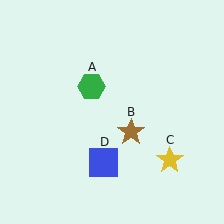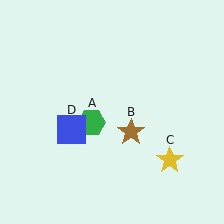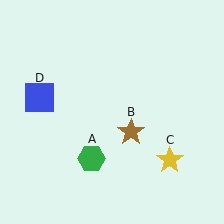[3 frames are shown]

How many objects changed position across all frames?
2 objects changed position: green hexagon (object A), blue square (object D).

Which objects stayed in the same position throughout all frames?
Brown star (object B) and yellow star (object C) remained stationary.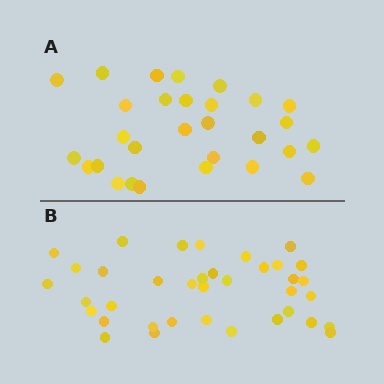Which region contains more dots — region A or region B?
Region B (the bottom region) has more dots.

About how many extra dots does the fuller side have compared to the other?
Region B has roughly 8 or so more dots than region A.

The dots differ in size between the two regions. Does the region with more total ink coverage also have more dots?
No. Region A has more total ink coverage because its dots are larger, but region B actually contains more individual dots. Total area can be misleading — the number of items is what matters here.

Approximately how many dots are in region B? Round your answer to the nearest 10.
About 40 dots. (The exact count is 37, which rounds to 40.)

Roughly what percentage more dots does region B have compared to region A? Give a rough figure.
About 30% more.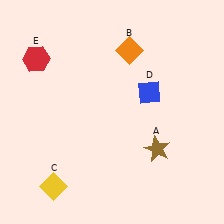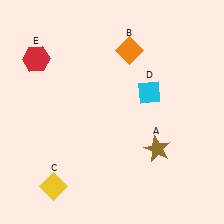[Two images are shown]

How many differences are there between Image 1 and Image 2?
There is 1 difference between the two images.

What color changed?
The diamond (D) changed from blue in Image 1 to cyan in Image 2.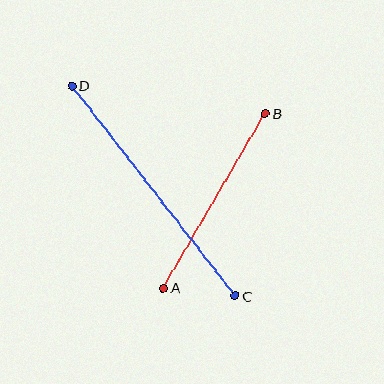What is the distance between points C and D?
The distance is approximately 266 pixels.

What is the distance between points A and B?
The distance is approximately 202 pixels.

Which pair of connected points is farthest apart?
Points C and D are farthest apart.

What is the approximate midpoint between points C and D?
The midpoint is at approximately (153, 191) pixels.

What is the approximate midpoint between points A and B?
The midpoint is at approximately (214, 201) pixels.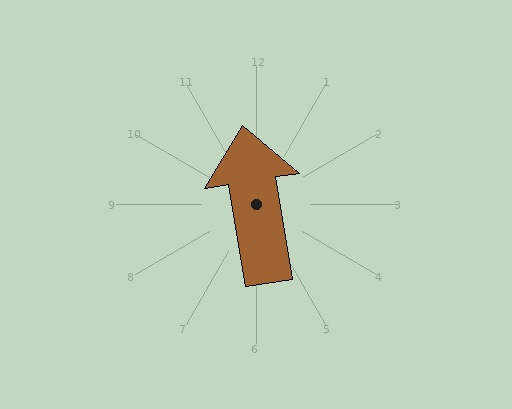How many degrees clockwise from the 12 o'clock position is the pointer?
Approximately 350 degrees.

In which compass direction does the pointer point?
North.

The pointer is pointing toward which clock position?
Roughly 12 o'clock.